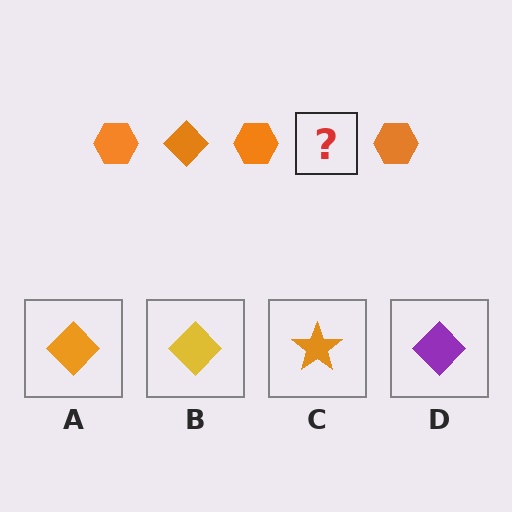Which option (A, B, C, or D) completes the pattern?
A.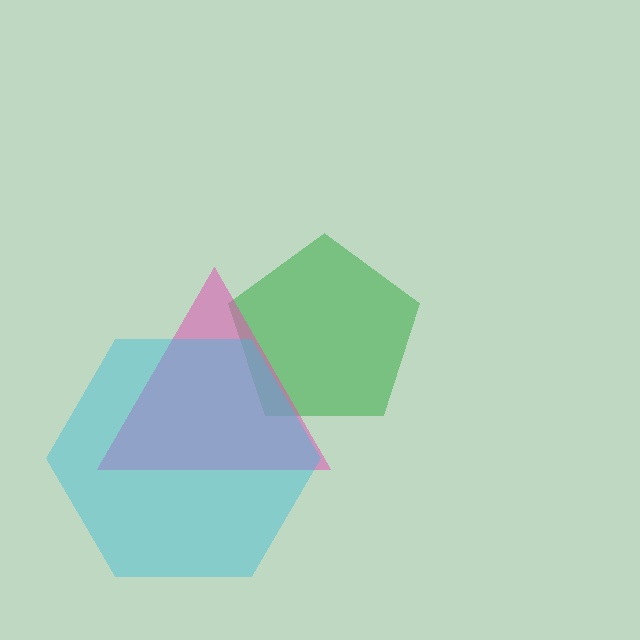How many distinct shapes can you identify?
There are 3 distinct shapes: a green pentagon, a pink triangle, a cyan hexagon.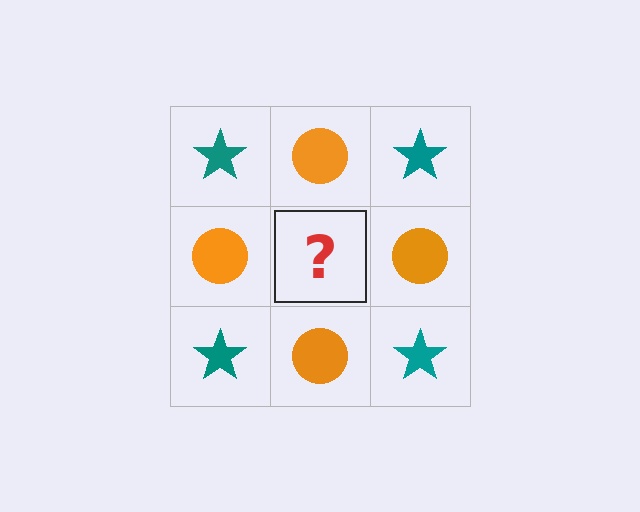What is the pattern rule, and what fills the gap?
The rule is that it alternates teal star and orange circle in a checkerboard pattern. The gap should be filled with a teal star.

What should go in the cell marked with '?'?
The missing cell should contain a teal star.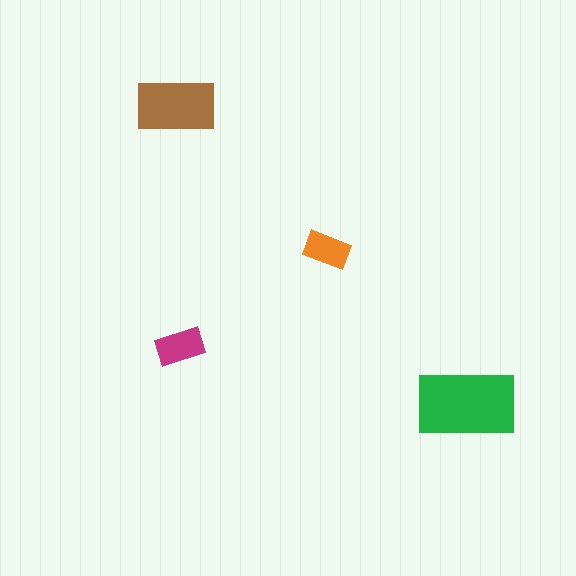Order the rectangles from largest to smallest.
the green one, the brown one, the magenta one, the orange one.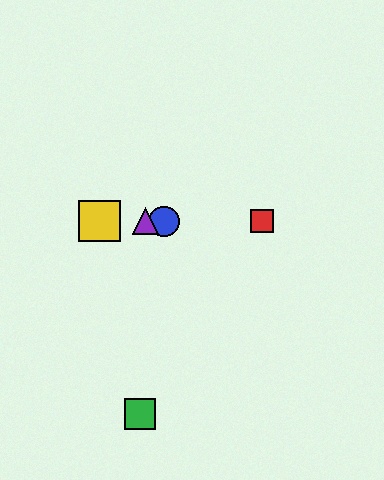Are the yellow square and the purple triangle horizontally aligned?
Yes, both are at y≈221.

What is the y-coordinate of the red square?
The red square is at y≈221.